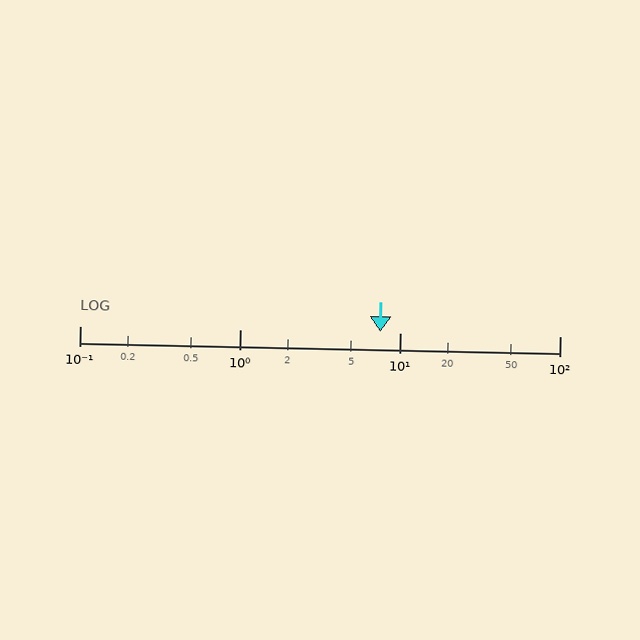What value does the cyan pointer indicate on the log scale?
The pointer indicates approximately 7.5.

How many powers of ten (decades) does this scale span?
The scale spans 3 decades, from 0.1 to 100.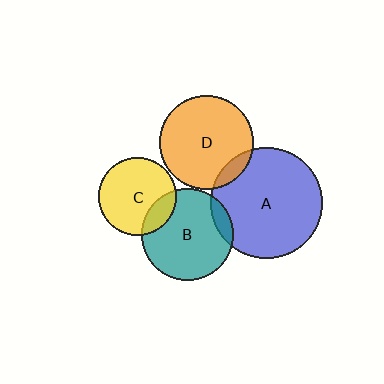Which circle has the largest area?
Circle A (blue).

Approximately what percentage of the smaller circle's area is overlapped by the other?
Approximately 20%.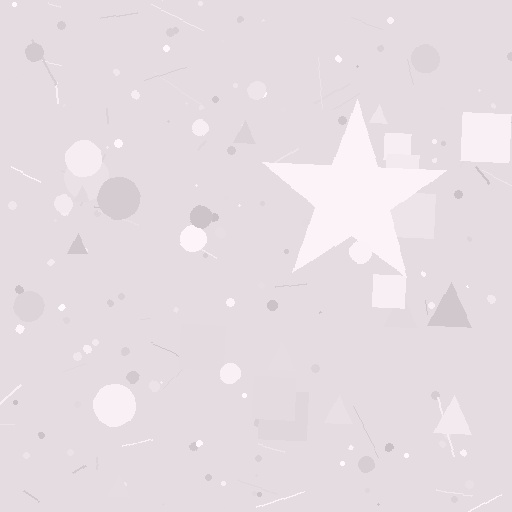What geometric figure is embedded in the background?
A star is embedded in the background.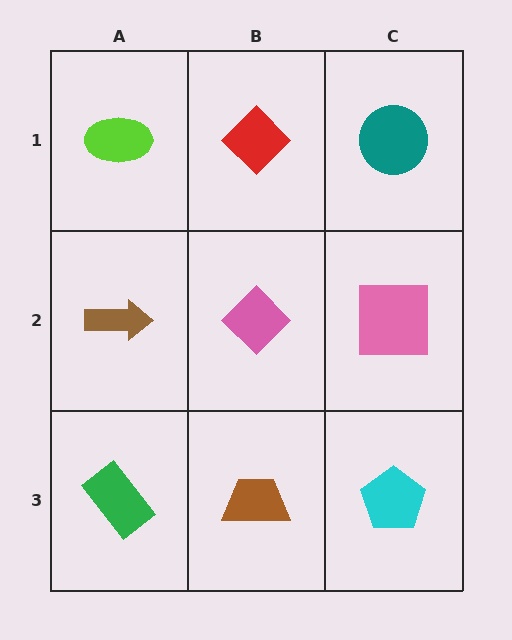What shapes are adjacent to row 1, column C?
A pink square (row 2, column C), a red diamond (row 1, column B).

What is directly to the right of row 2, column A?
A pink diamond.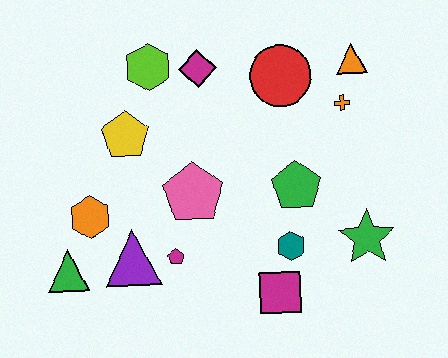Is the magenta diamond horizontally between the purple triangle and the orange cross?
Yes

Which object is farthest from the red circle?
The green triangle is farthest from the red circle.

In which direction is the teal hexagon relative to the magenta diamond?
The teal hexagon is below the magenta diamond.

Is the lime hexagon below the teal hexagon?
No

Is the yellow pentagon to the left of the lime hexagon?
Yes